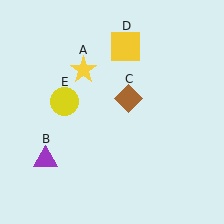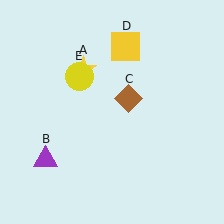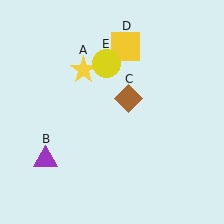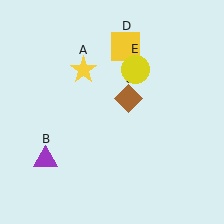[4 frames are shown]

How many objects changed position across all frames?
1 object changed position: yellow circle (object E).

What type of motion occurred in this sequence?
The yellow circle (object E) rotated clockwise around the center of the scene.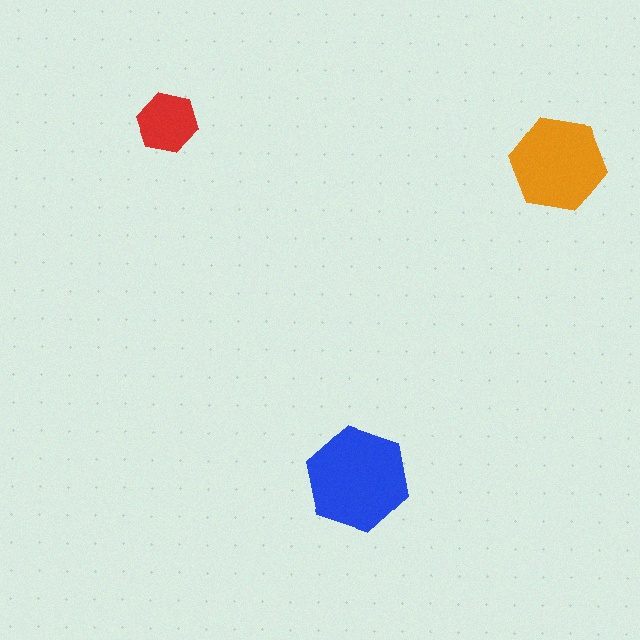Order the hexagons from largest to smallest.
the blue one, the orange one, the red one.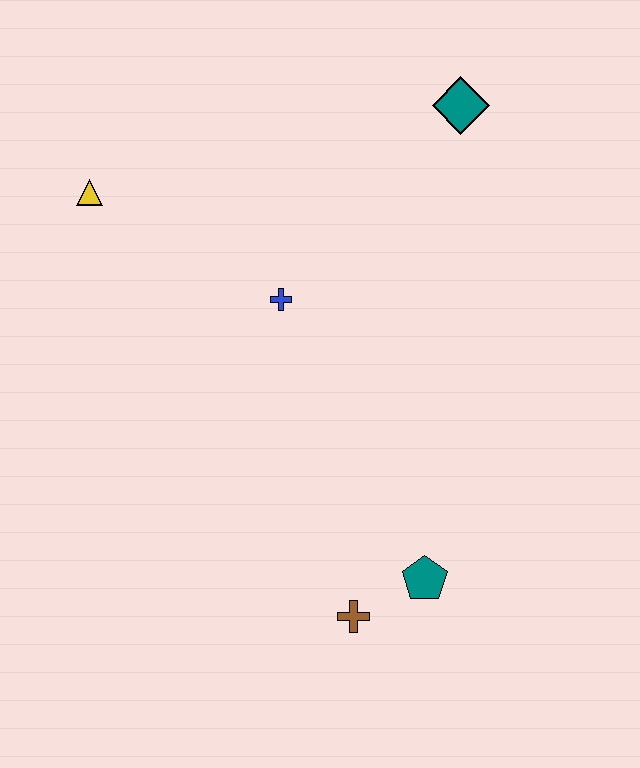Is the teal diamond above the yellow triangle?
Yes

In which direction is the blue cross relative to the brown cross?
The blue cross is above the brown cross.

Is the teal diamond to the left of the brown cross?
No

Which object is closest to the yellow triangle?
The blue cross is closest to the yellow triangle.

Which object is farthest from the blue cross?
The brown cross is farthest from the blue cross.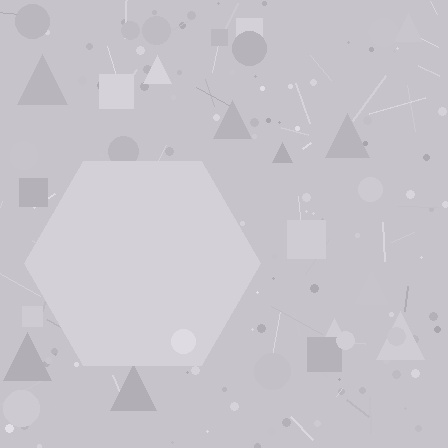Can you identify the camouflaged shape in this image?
The camouflaged shape is a hexagon.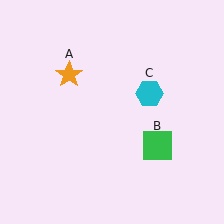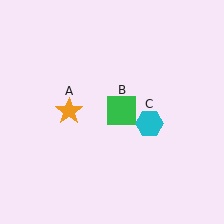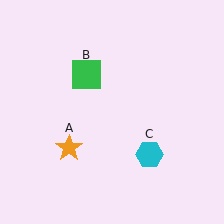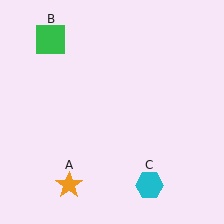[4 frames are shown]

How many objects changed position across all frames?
3 objects changed position: orange star (object A), green square (object B), cyan hexagon (object C).